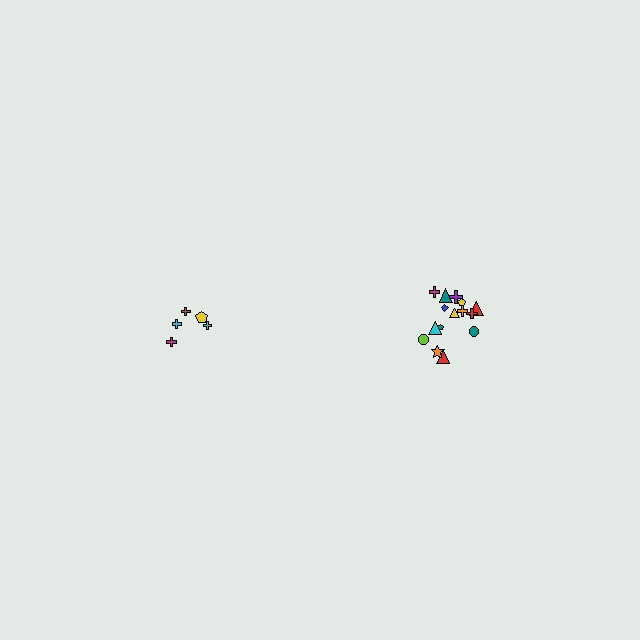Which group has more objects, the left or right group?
The right group.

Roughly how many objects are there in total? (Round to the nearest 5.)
Roughly 20 objects in total.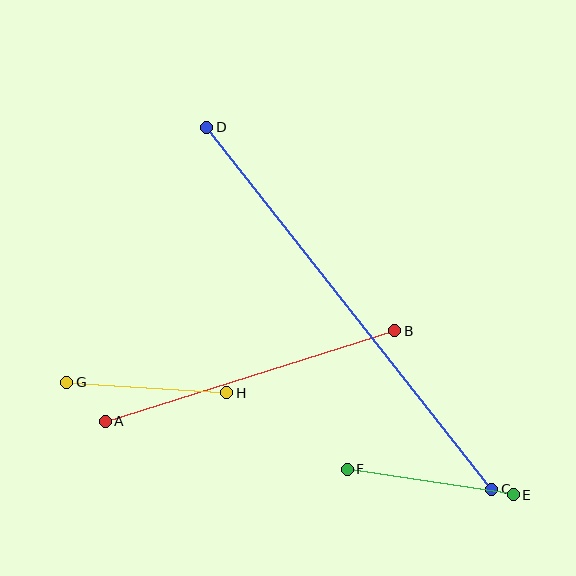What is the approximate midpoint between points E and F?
The midpoint is at approximately (430, 482) pixels.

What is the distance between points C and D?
The distance is approximately 461 pixels.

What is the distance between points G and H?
The distance is approximately 160 pixels.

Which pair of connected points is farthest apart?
Points C and D are farthest apart.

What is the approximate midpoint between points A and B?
The midpoint is at approximately (250, 376) pixels.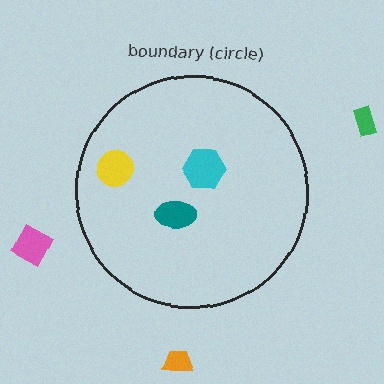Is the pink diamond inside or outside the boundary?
Outside.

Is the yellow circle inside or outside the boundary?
Inside.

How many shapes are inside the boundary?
3 inside, 3 outside.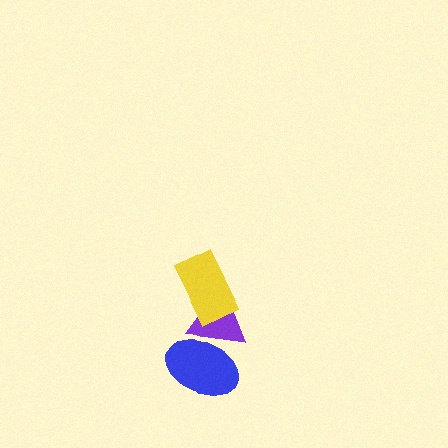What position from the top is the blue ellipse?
The blue ellipse is 3rd from the top.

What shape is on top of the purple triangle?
The yellow rectangle is on top of the purple triangle.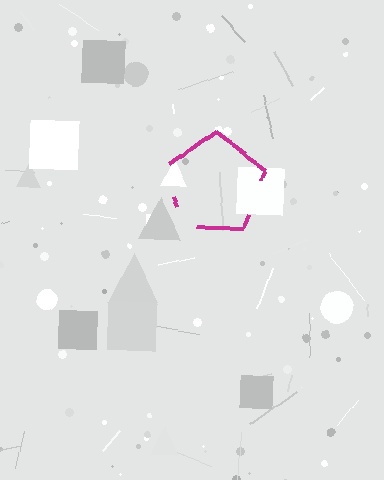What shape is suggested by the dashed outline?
The dashed outline suggests a pentagon.